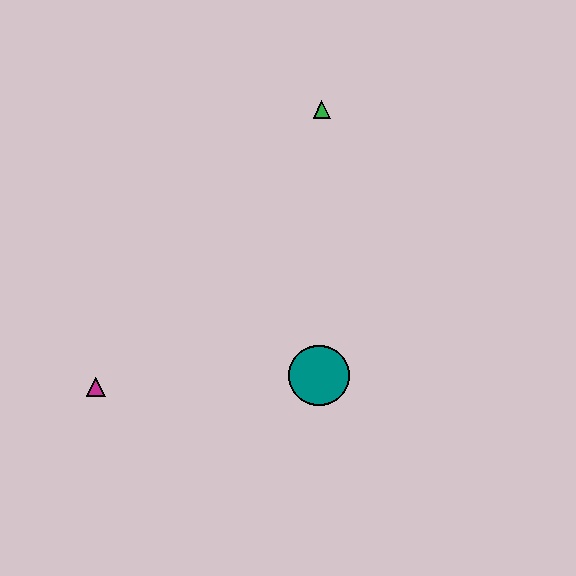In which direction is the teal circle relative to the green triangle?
The teal circle is below the green triangle.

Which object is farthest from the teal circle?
The green triangle is farthest from the teal circle.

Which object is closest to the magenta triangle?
The teal circle is closest to the magenta triangle.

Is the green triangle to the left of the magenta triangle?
No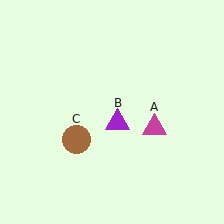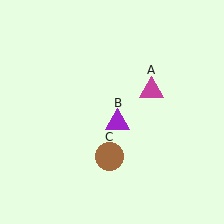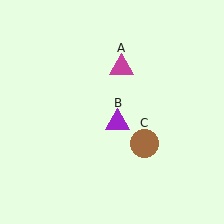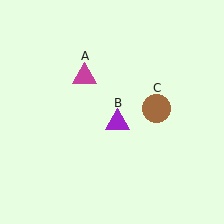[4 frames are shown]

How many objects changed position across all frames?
2 objects changed position: magenta triangle (object A), brown circle (object C).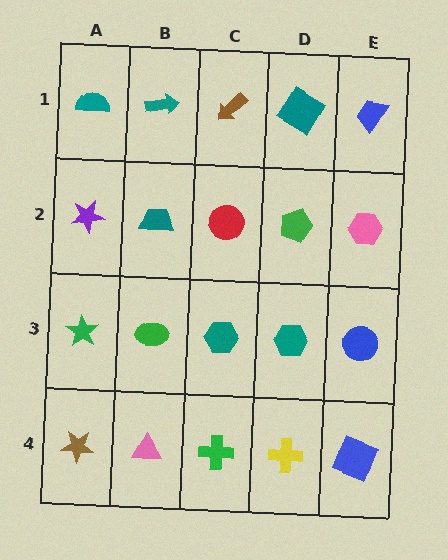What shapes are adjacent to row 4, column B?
A green ellipse (row 3, column B), a brown star (row 4, column A), a green cross (row 4, column C).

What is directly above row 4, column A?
A green star.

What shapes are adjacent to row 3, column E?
A pink hexagon (row 2, column E), a blue square (row 4, column E), a teal hexagon (row 3, column D).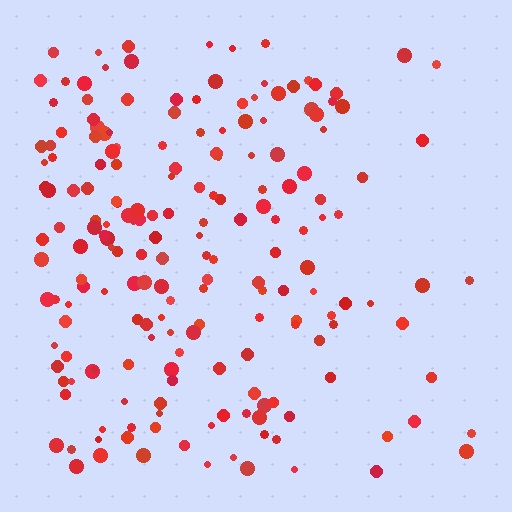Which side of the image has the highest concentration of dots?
The left.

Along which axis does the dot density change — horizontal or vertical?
Horizontal.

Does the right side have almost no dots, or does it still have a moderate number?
Still a moderate number, just noticeably fewer than the left.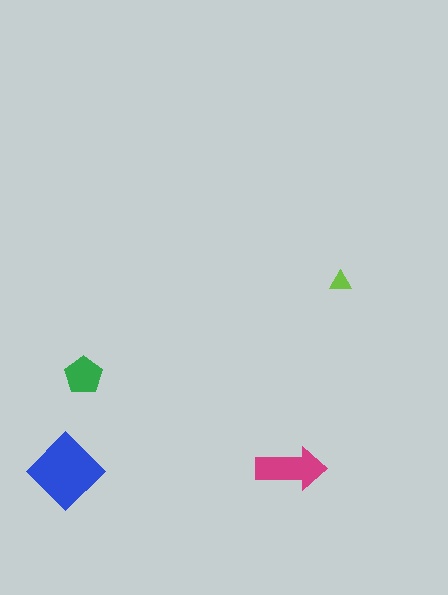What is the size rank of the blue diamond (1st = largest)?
1st.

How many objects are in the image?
There are 4 objects in the image.